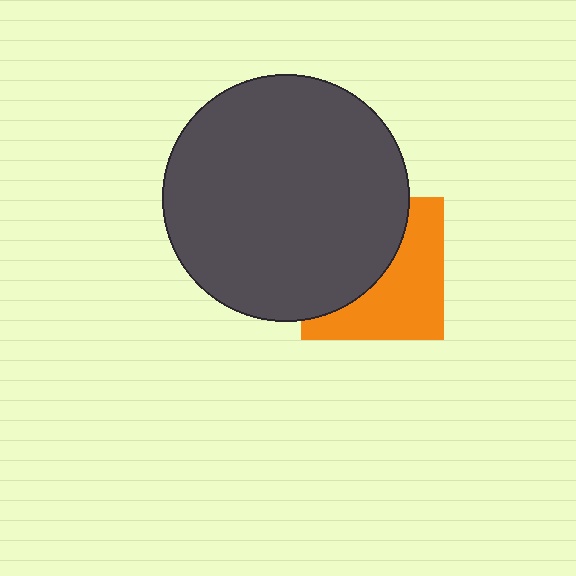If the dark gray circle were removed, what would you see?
You would see the complete orange square.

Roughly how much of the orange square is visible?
About half of it is visible (roughly 49%).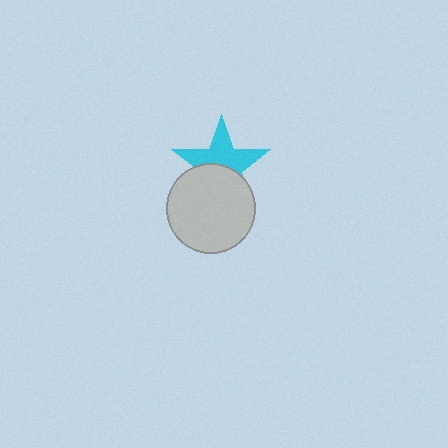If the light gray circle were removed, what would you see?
You would see the complete cyan star.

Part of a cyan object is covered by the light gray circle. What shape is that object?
It is a star.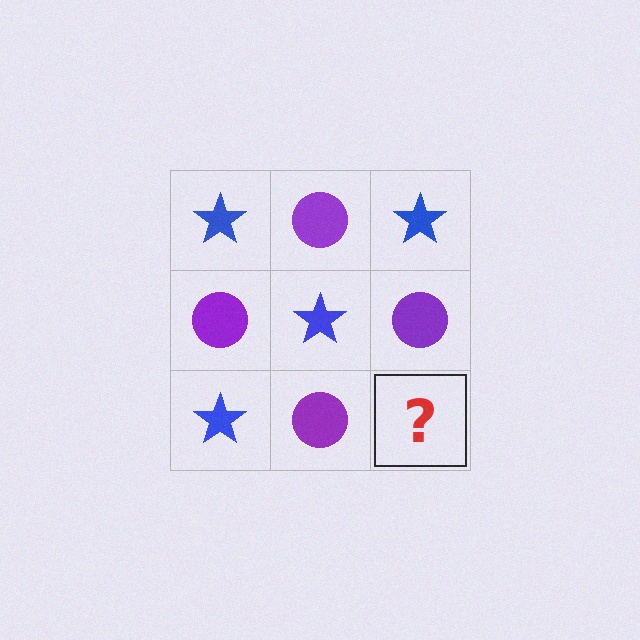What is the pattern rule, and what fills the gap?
The rule is that it alternates blue star and purple circle in a checkerboard pattern. The gap should be filled with a blue star.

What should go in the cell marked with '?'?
The missing cell should contain a blue star.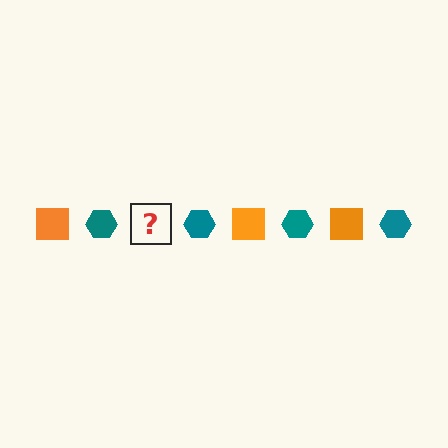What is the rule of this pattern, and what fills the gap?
The rule is that the pattern alternates between orange square and teal hexagon. The gap should be filled with an orange square.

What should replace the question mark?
The question mark should be replaced with an orange square.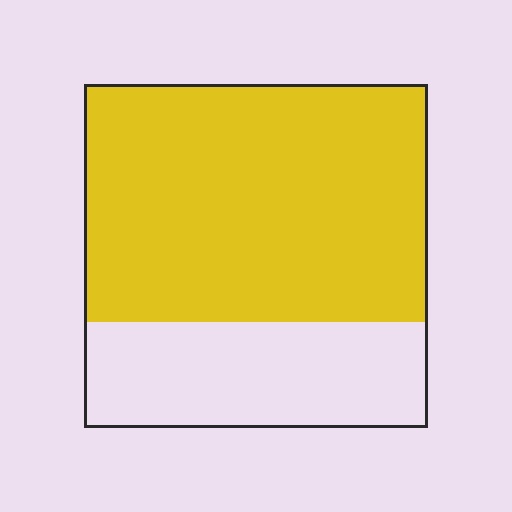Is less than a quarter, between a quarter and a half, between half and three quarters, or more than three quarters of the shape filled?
Between half and three quarters.